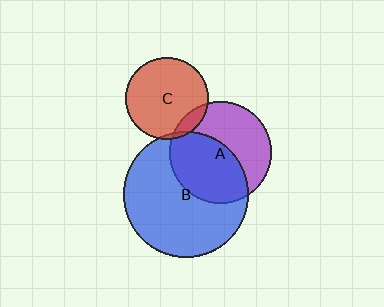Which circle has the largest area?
Circle B (blue).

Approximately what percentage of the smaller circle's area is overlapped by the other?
Approximately 10%.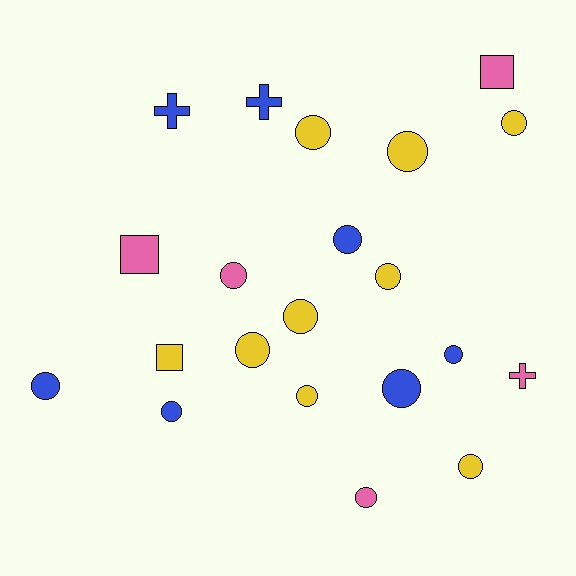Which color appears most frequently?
Yellow, with 9 objects.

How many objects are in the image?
There are 21 objects.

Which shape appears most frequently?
Circle, with 15 objects.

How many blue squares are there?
There are no blue squares.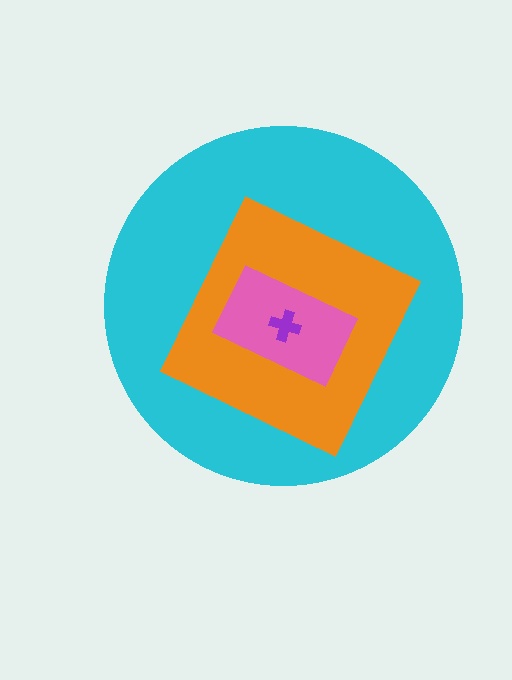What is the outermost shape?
The cyan circle.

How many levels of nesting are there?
4.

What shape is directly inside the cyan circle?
The orange square.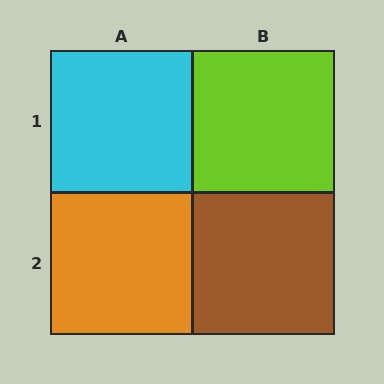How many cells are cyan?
1 cell is cyan.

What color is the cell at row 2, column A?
Orange.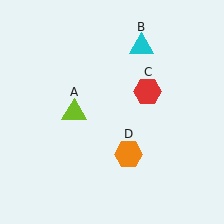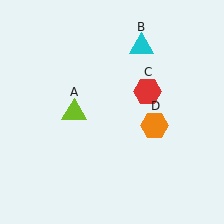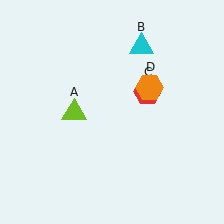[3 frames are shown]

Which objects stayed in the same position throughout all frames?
Lime triangle (object A) and cyan triangle (object B) and red hexagon (object C) remained stationary.